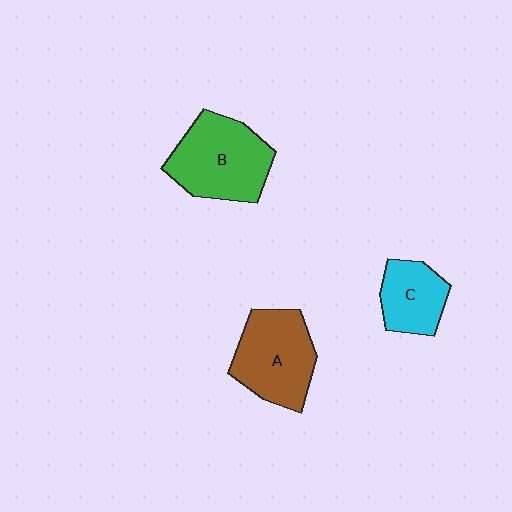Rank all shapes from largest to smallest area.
From largest to smallest: B (green), A (brown), C (cyan).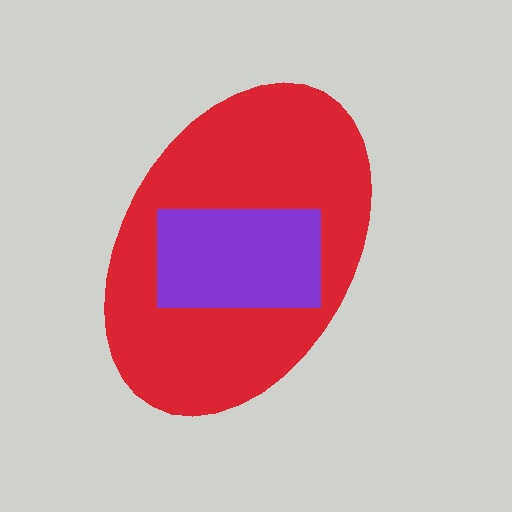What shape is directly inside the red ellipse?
The purple rectangle.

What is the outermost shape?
The red ellipse.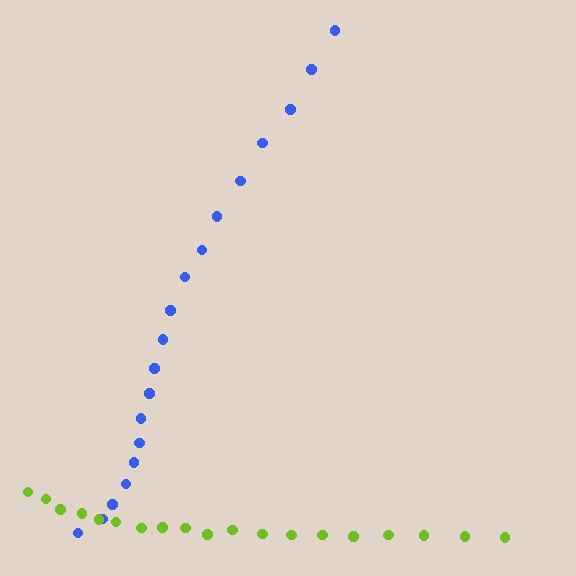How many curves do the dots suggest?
There are 2 distinct paths.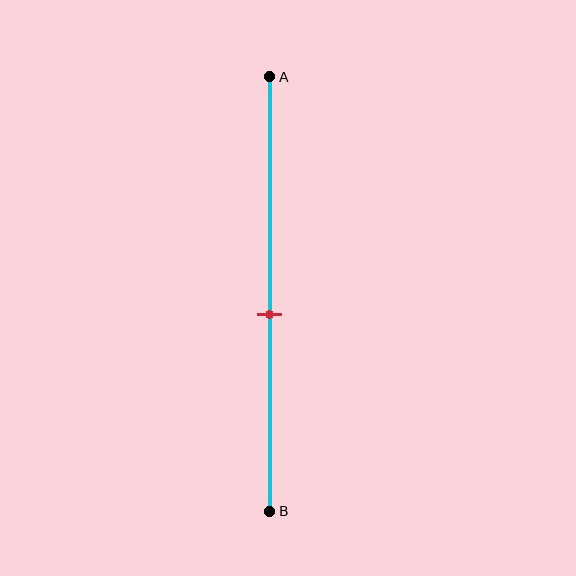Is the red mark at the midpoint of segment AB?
No, the mark is at about 55% from A, not at the 50% midpoint.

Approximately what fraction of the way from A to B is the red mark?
The red mark is approximately 55% of the way from A to B.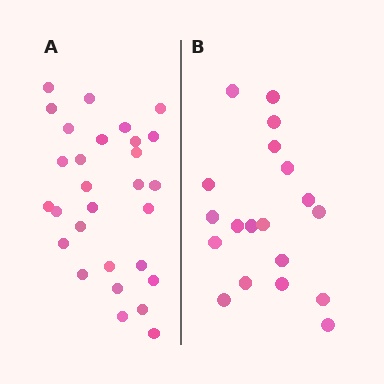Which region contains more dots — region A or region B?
Region A (the left region) has more dots.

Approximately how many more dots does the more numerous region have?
Region A has roughly 10 or so more dots than region B.